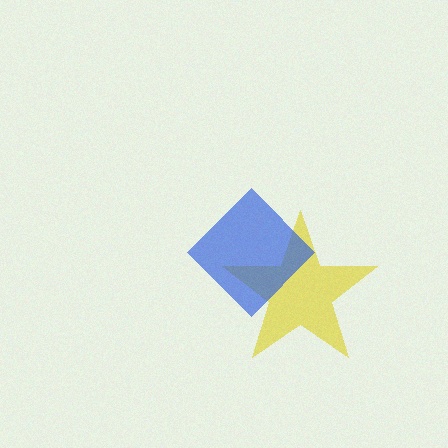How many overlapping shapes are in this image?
There are 2 overlapping shapes in the image.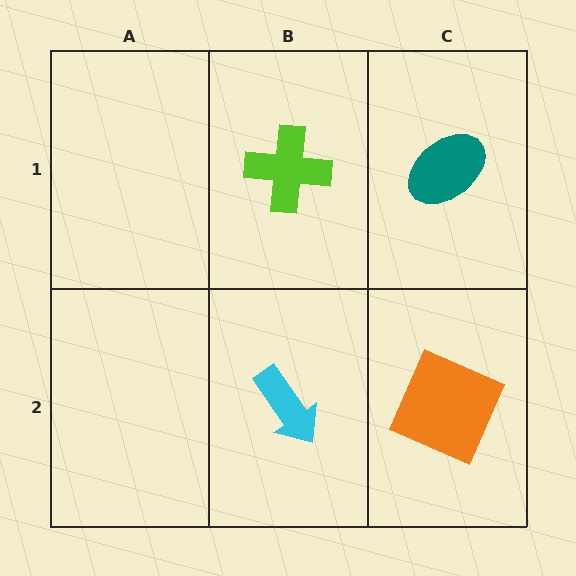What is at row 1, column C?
A teal ellipse.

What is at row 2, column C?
An orange square.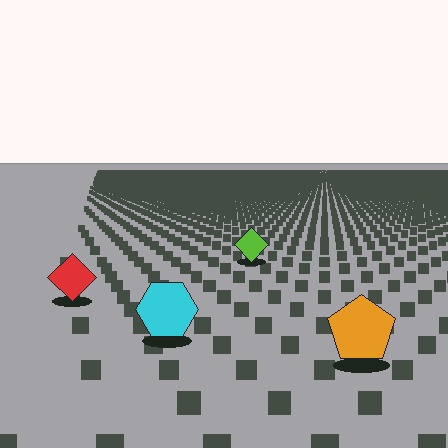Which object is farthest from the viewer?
The lime diamond is farthest from the viewer. It appears smaller and the ground texture around it is denser.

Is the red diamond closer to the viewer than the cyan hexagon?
No. The cyan hexagon is closer — you can tell from the texture gradient: the ground texture is coarser near it.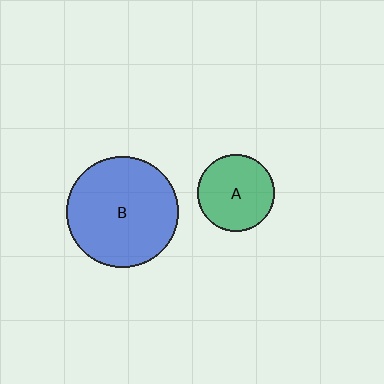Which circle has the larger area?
Circle B (blue).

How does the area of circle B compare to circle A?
Approximately 2.1 times.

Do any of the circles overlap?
No, none of the circles overlap.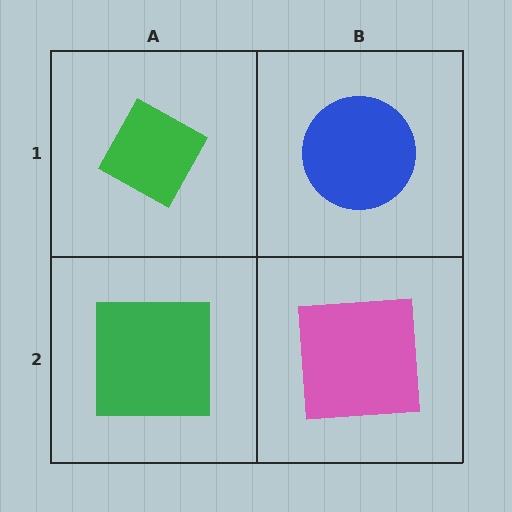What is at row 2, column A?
A green square.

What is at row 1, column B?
A blue circle.